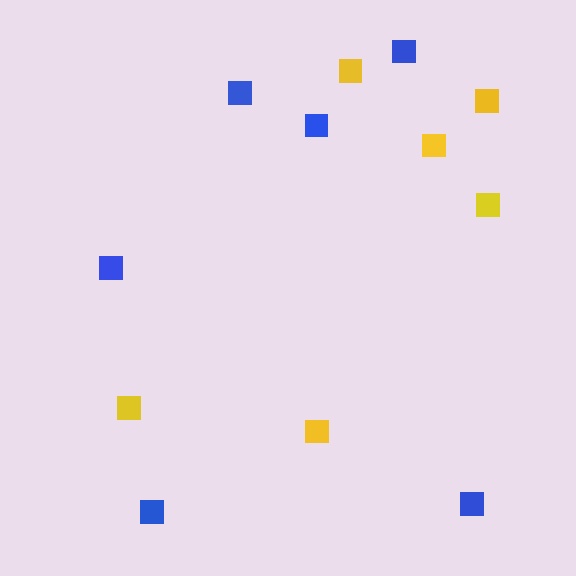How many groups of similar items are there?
There are 2 groups: one group of blue squares (6) and one group of yellow squares (6).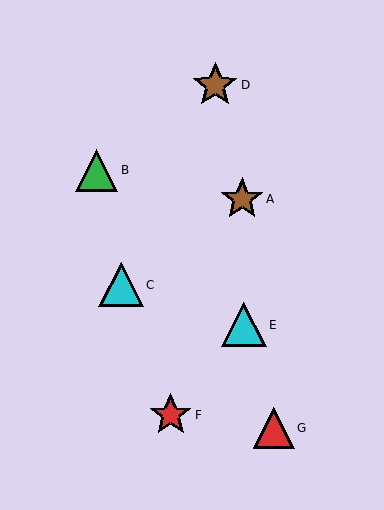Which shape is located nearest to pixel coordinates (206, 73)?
The brown star (labeled D) at (215, 85) is nearest to that location.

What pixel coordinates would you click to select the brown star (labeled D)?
Click at (215, 85) to select the brown star D.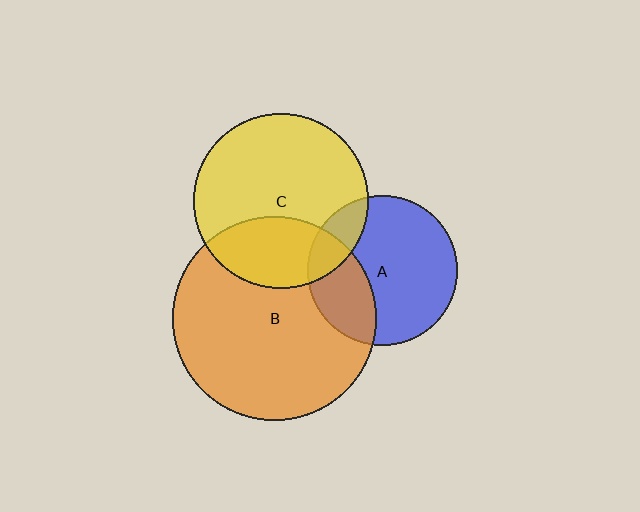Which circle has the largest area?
Circle B (orange).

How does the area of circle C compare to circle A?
Approximately 1.4 times.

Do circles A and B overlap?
Yes.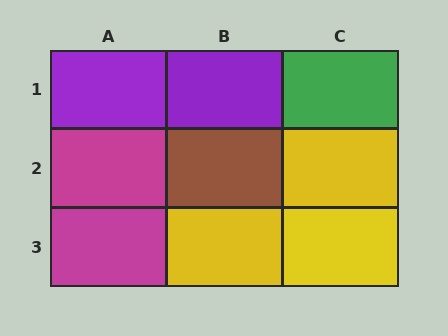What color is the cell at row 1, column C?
Green.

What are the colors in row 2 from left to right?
Magenta, brown, yellow.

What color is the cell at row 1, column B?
Purple.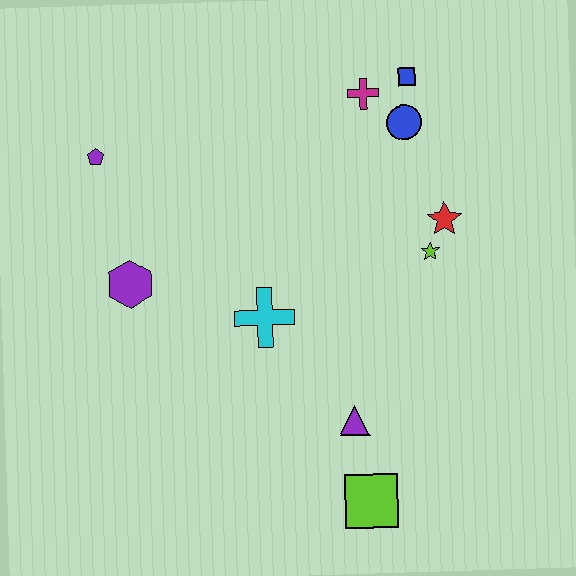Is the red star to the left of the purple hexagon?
No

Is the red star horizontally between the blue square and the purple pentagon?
No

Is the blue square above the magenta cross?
Yes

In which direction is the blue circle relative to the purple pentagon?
The blue circle is to the right of the purple pentagon.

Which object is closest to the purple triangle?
The lime square is closest to the purple triangle.